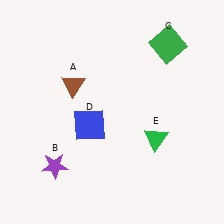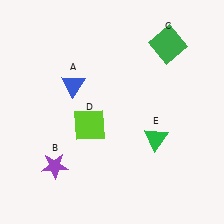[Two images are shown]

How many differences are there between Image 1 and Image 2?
There are 2 differences between the two images.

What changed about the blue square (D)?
In Image 1, D is blue. In Image 2, it changed to lime.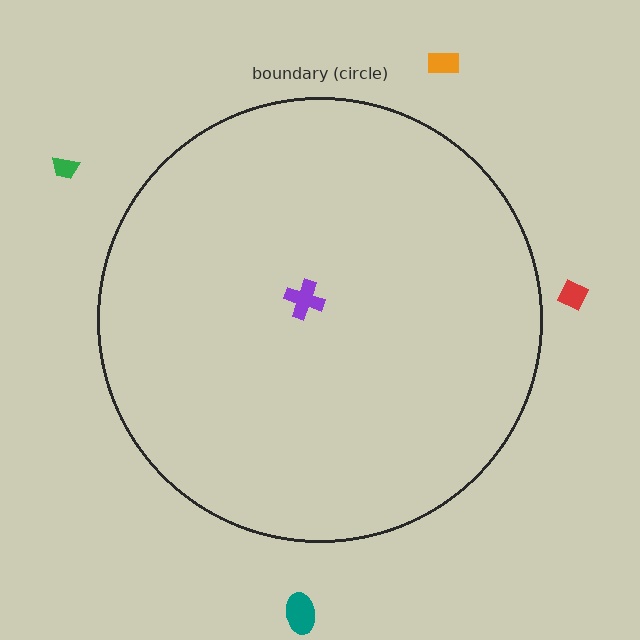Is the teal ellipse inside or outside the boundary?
Outside.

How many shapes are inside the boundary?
1 inside, 4 outside.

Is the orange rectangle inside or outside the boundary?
Outside.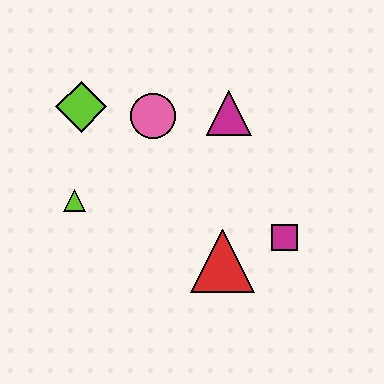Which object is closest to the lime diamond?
The pink circle is closest to the lime diamond.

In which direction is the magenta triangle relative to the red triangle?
The magenta triangle is above the red triangle.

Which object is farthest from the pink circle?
The magenta square is farthest from the pink circle.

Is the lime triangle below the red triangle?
No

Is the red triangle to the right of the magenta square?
No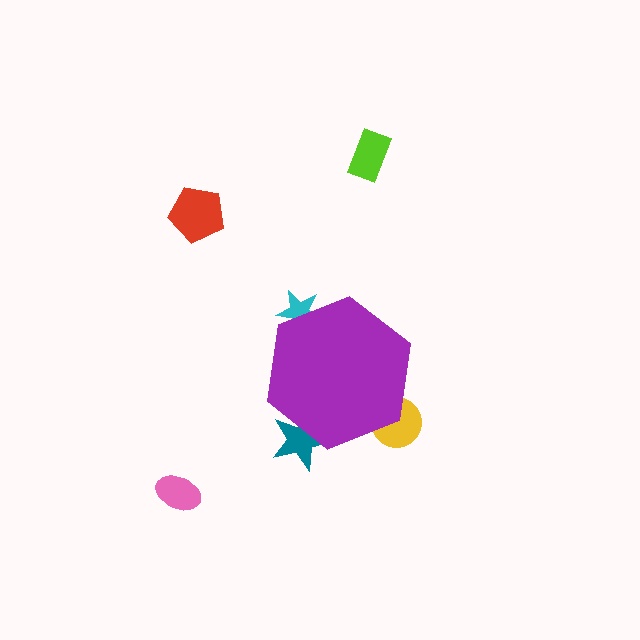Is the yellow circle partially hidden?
Yes, the yellow circle is partially hidden behind the purple hexagon.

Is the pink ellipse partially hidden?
No, the pink ellipse is fully visible.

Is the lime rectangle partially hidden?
No, the lime rectangle is fully visible.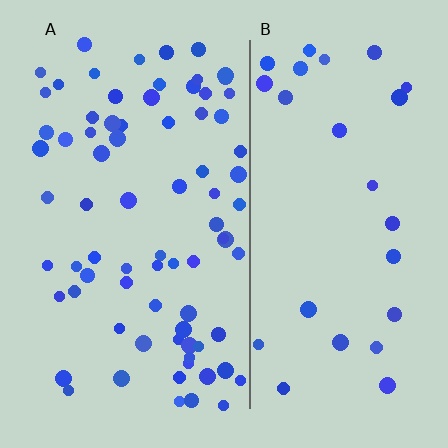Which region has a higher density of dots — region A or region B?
A (the left).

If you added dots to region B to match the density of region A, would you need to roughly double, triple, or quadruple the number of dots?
Approximately triple.